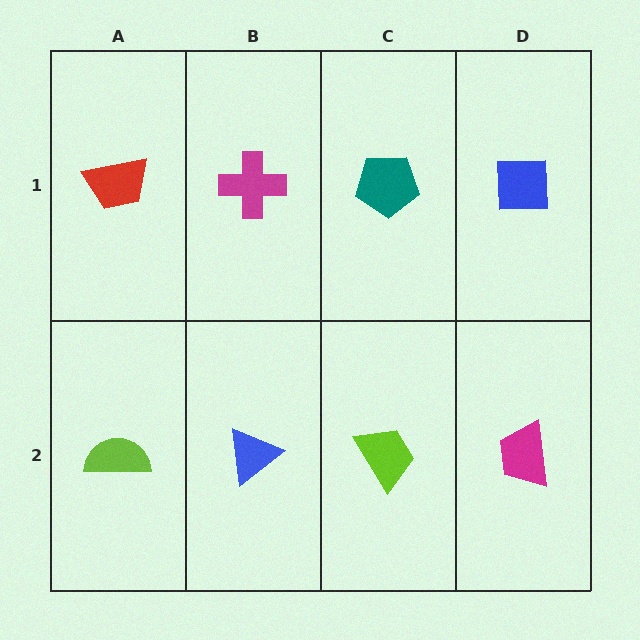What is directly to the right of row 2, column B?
A lime trapezoid.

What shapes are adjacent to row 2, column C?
A teal pentagon (row 1, column C), a blue triangle (row 2, column B), a magenta trapezoid (row 2, column D).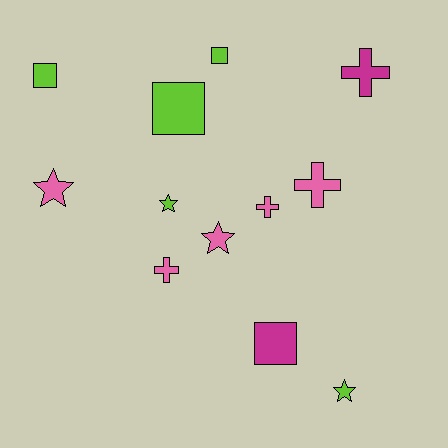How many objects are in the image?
There are 12 objects.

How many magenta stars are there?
There are no magenta stars.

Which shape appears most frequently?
Cross, with 4 objects.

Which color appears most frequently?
Lime, with 5 objects.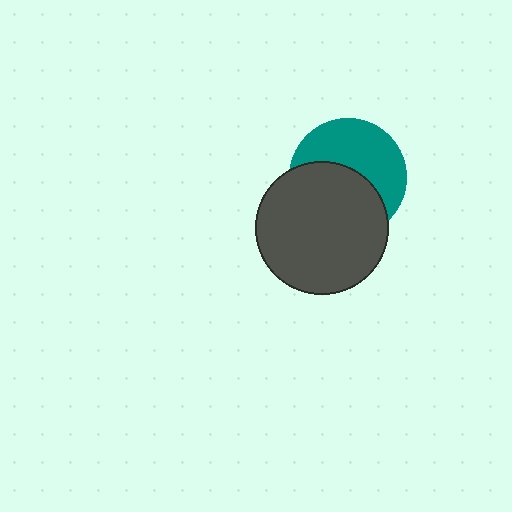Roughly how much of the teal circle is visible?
About half of it is visible (roughly 50%).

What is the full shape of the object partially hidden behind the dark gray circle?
The partially hidden object is a teal circle.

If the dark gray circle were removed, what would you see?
You would see the complete teal circle.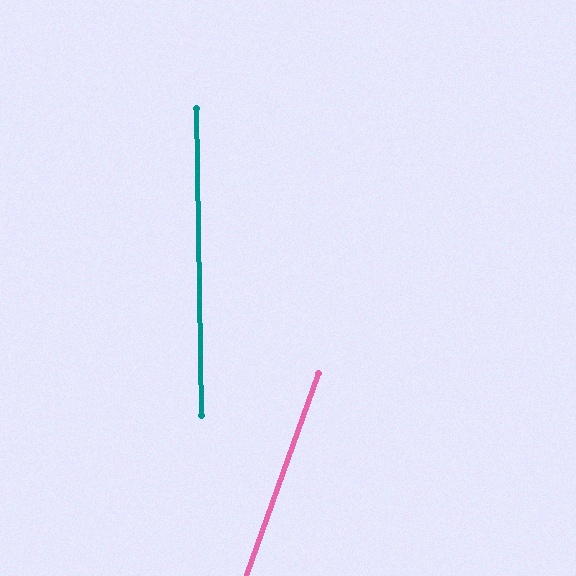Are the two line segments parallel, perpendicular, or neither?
Neither parallel nor perpendicular — they differ by about 21°.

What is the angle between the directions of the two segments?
Approximately 21 degrees.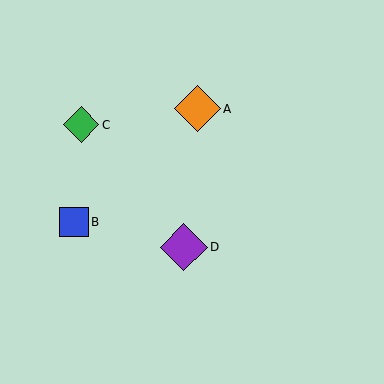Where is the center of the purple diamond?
The center of the purple diamond is at (184, 247).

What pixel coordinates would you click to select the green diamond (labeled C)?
Click at (81, 125) to select the green diamond C.